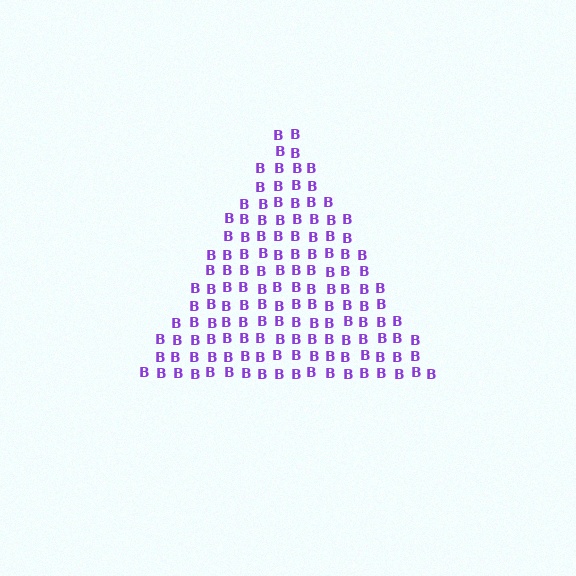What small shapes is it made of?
It is made of small letter B's.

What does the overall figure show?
The overall figure shows a triangle.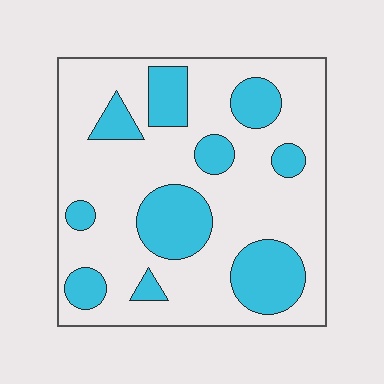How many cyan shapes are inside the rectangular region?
10.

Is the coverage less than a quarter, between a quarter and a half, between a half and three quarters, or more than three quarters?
Between a quarter and a half.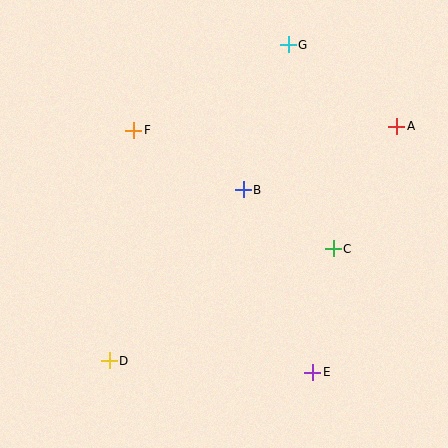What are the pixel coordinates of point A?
Point A is at (397, 126).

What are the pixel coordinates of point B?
Point B is at (243, 190).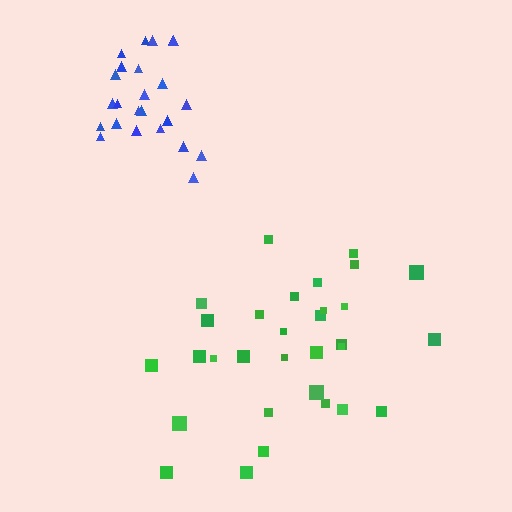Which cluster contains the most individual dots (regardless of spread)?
Green (31).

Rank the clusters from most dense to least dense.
blue, green.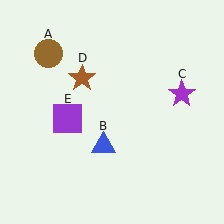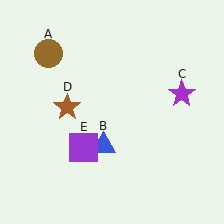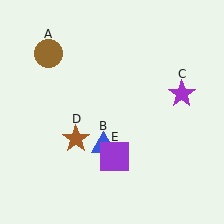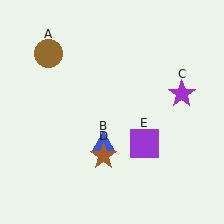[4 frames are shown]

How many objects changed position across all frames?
2 objects changed position: brown star (object D), purple square (object E).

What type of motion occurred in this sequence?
The brown star (object D), purple square (object E) rotated counterclockwise around the center of the scene.